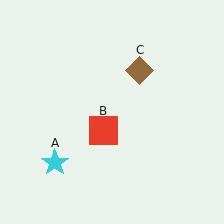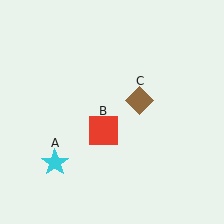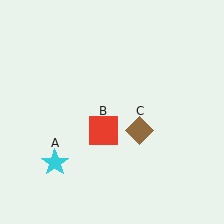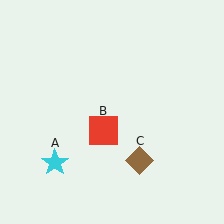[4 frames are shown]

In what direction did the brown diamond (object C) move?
The brown diamond (object C) moved down.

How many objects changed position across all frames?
1 object changed position: brown diamond (object C).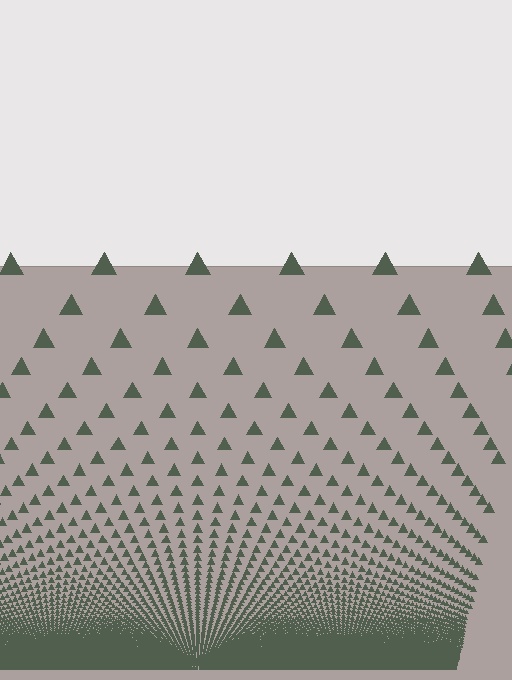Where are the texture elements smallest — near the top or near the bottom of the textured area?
Near the bottom.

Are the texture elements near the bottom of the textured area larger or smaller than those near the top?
Smaller. The gradient is inverted — elements near the bottom are smaller and denser.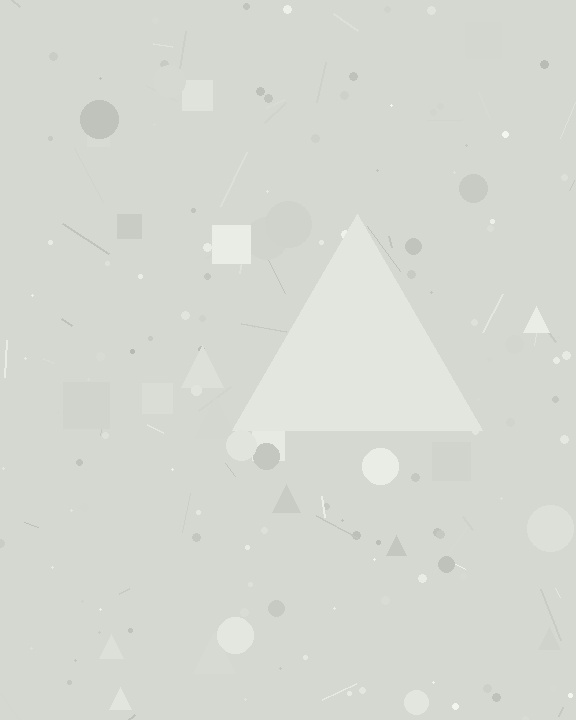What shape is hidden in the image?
A triangle is hidden in the image.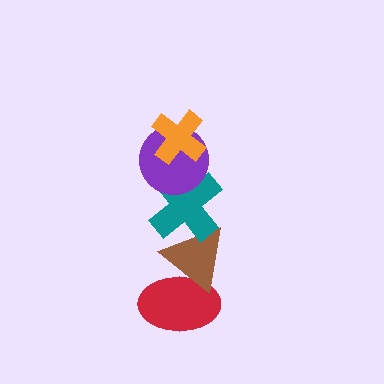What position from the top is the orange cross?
The orange cross is 1st from the top.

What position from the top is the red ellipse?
The red ellipse is 5th from the top.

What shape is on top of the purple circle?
The orange cross is on top of the purple circle.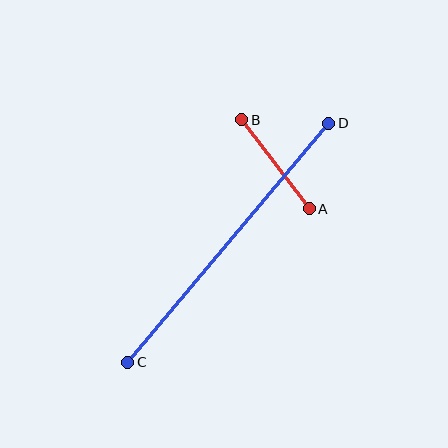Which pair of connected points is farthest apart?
Points C and D are farthest apart.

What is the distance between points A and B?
The distance is approximately 112 pixels.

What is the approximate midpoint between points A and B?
The midpoint is at approximately (276, 164) pixels.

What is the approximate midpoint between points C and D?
The midpoint is at approximately (228, 243) pixels.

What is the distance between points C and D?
The distance is approximately 312 pixels.